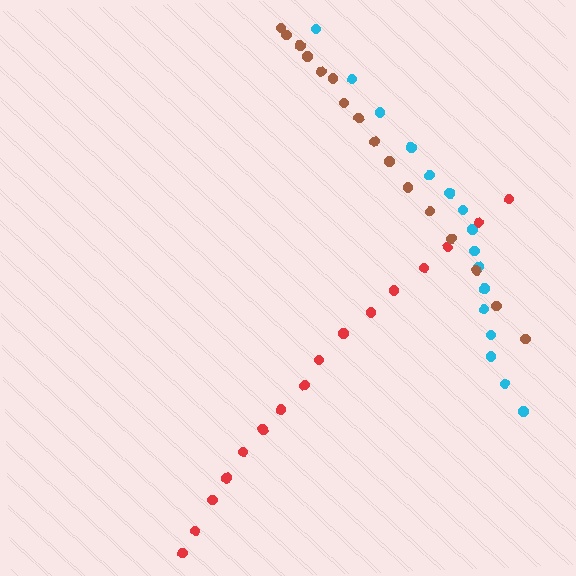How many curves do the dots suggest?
There are 3 distinct paths.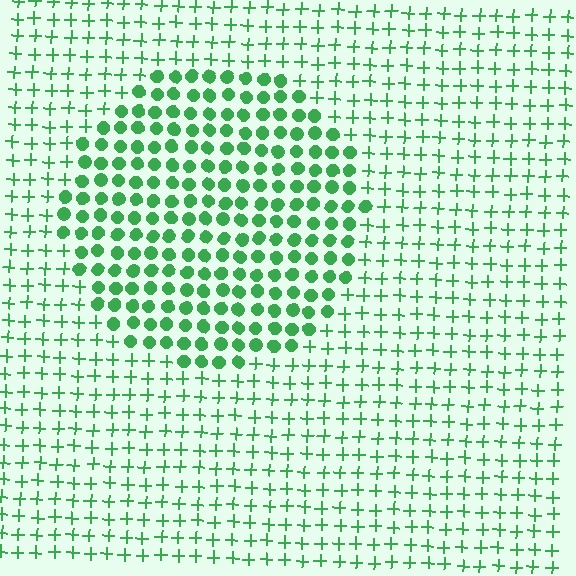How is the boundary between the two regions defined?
The boundary is defined by a change in element shape: circles inside vs. plus signs outside. All elements share the same color and spacing.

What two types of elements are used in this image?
The image uses circles inside the circle region and plus signs outside it.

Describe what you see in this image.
The image is filled with small green elements arranged in a uniform grid. A circle-shaped region contains circles, while the surrounding area contains plus signs. The boundary is defined purely by the change in element shape.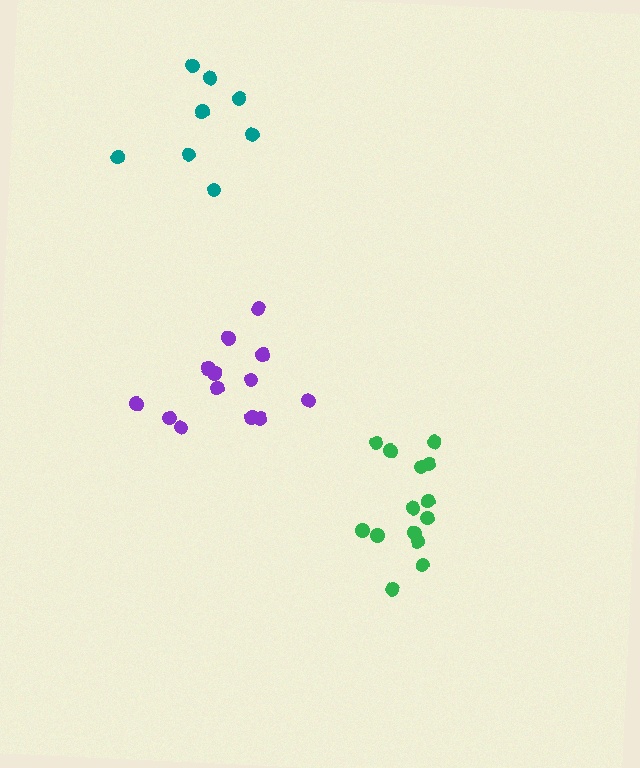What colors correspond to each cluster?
The clusters are colored: purple, teal, green.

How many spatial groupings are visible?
There are 3 spatial groupings.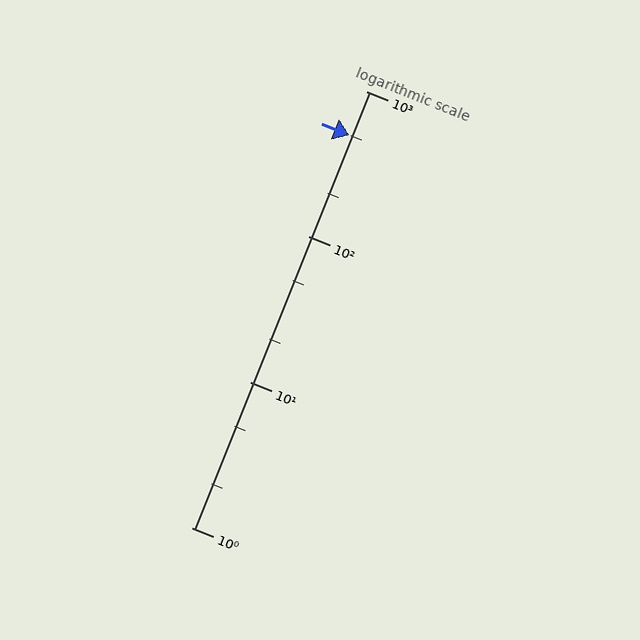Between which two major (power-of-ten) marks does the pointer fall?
The pointer is between 100 and 1000.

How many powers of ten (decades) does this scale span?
The scale spans 3 decades, from 1 to 1000.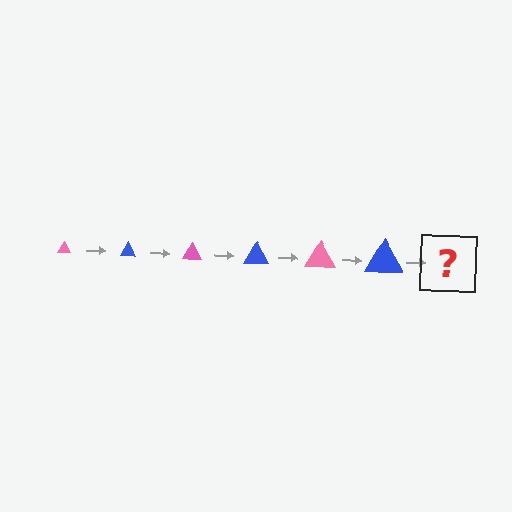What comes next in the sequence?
The next element should be a pink triangle, larger than the previous one.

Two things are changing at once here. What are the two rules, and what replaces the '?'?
The two rules are that the triangle grows larger each step and the color cycles through pink and blue. The '?' should be a pink triangle, larger than the previous one.